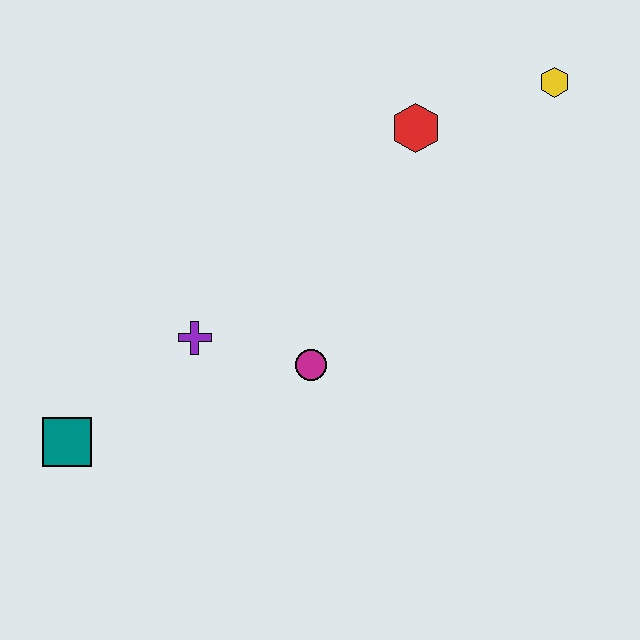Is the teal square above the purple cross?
No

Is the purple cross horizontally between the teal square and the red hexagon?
Yes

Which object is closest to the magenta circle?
The purple cross is closest to the magenta circle.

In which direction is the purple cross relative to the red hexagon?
The purple cross is to the left of the red hexagon.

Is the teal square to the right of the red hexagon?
No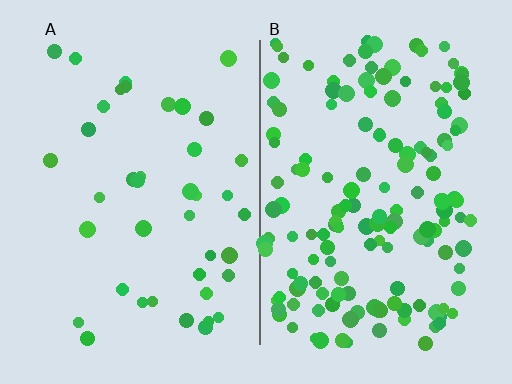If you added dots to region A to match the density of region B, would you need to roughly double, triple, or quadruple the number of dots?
Approximately quadruple.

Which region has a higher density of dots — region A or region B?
B (the right).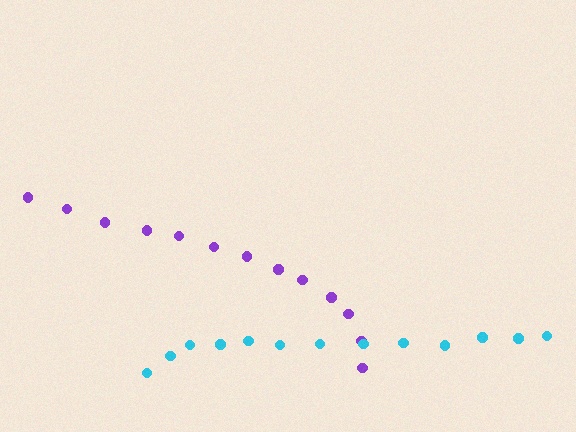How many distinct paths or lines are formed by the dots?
There are 2 distinct paths.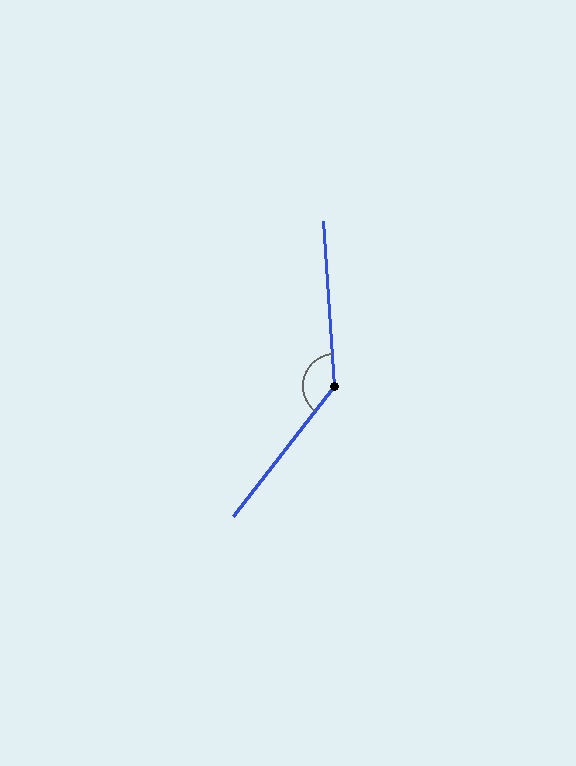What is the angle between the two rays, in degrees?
Approximately 138 degrees.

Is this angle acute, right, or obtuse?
It is obtuse.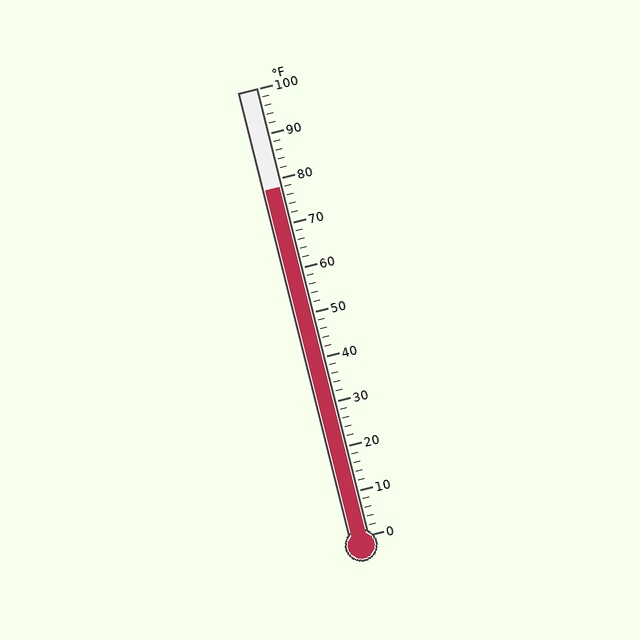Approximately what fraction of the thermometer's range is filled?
The thermometer is filled to approximately 80% of its range.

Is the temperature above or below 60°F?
The temperature is above 60°F.